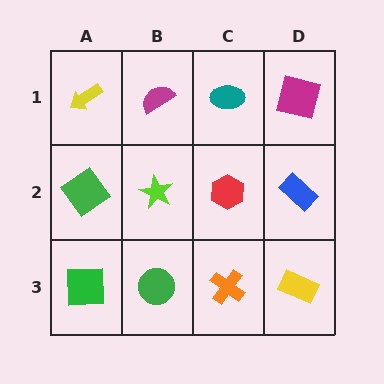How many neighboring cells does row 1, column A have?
2.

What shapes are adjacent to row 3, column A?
A green diamond (row 2, column A), a green circle (row 3, column B).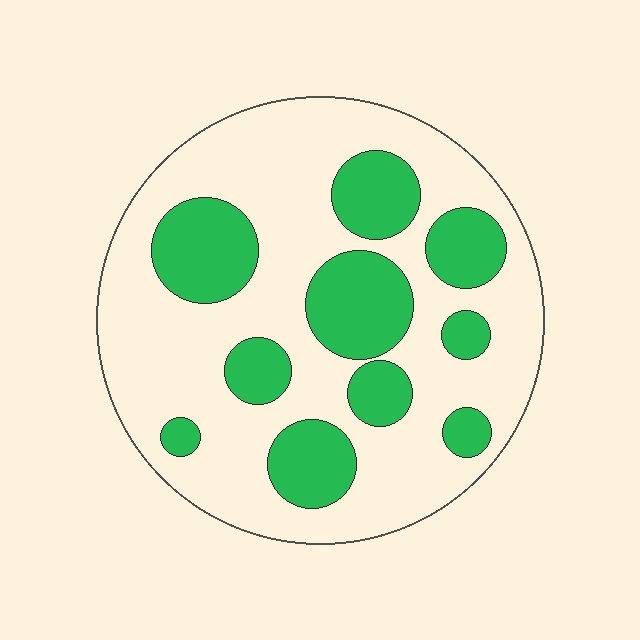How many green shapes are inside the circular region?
10.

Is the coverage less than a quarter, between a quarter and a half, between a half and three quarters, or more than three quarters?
Between a quarter and a half.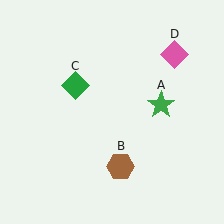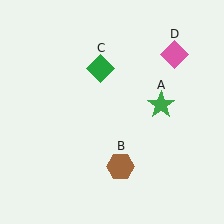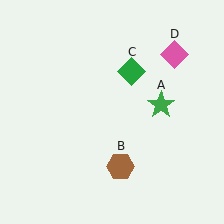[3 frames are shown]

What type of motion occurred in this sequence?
The green diamond (object C) rotated clockwise around the center of the scene.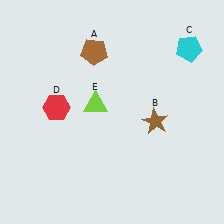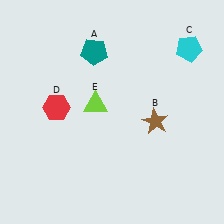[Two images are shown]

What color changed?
The pentagon (A) changed from brown in Image 1 to teal in Image 2.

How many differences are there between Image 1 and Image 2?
There is 1 difference between the two images.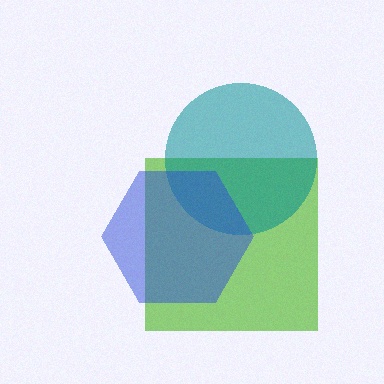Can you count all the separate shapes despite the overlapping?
Yes, there are 3 separate shapes.